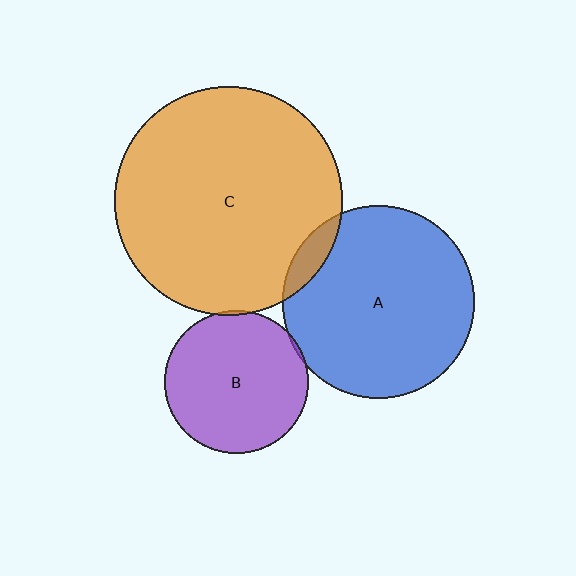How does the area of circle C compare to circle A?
Approximately 1.4 times.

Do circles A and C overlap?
Yes.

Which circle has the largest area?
Circle C (orange).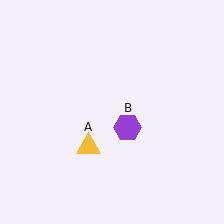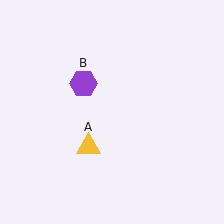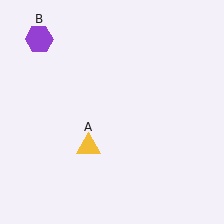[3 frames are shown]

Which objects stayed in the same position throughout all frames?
Yellow triangle (object A) remained stationary.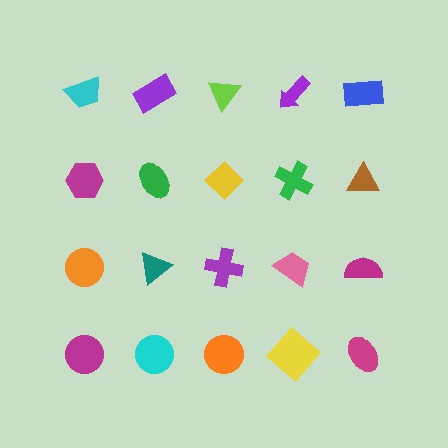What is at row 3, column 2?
A teal triangle.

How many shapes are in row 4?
5 shapes.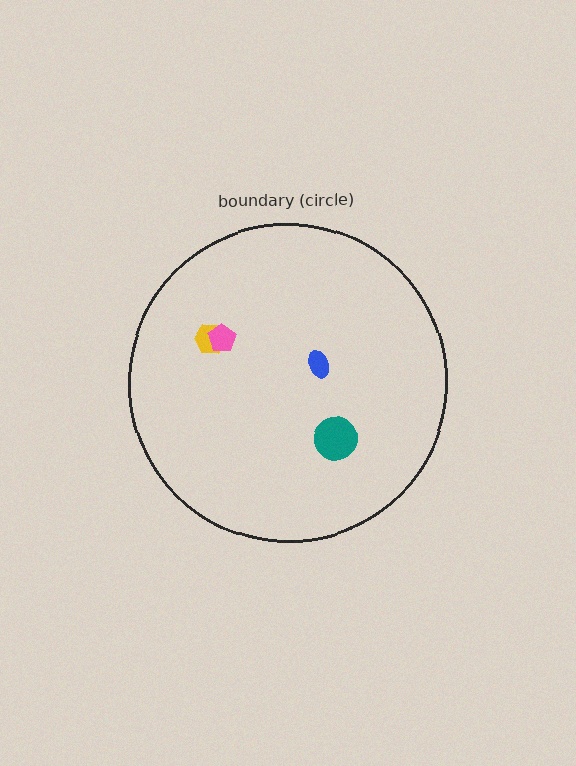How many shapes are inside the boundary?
4 inside, 0 outside.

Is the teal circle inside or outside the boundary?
Inside.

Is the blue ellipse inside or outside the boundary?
Inside.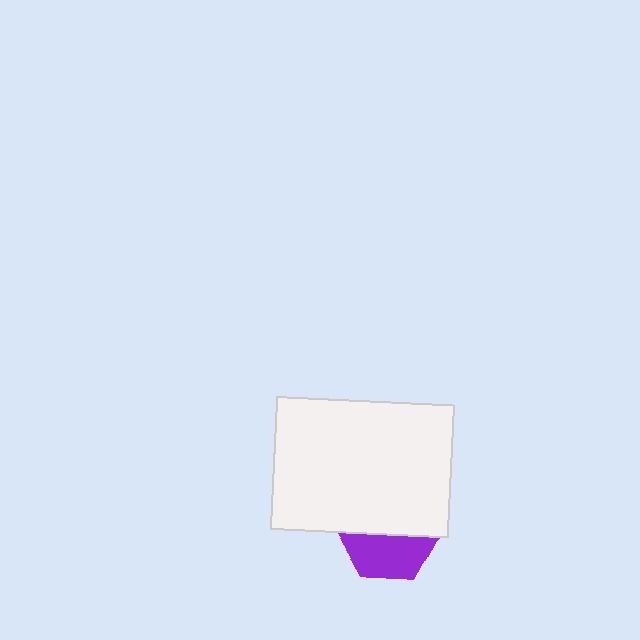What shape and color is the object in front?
The object in front is a white rectangle.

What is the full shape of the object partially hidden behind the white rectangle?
The partially hidden object is a purple hexagon.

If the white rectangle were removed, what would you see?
You would see the complete purple hexagon.